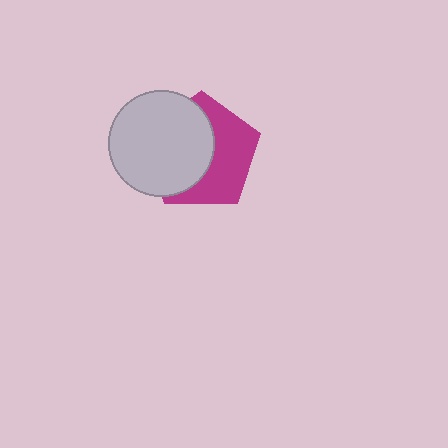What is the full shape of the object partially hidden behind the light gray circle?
The partially hidden object is a magenta pentagon.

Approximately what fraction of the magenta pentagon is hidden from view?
Roughly 51% of the magenta pentagon is hidden behind the light gray circle.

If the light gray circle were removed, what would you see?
You would see the complete magenta pentagon.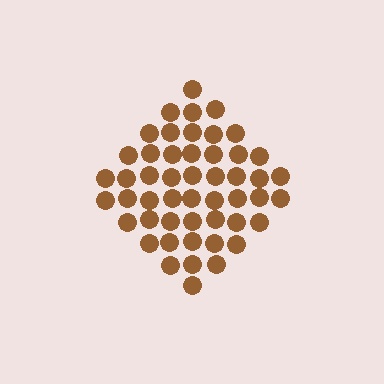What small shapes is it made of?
It is made of small circles.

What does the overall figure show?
The overall figure shows a diamond.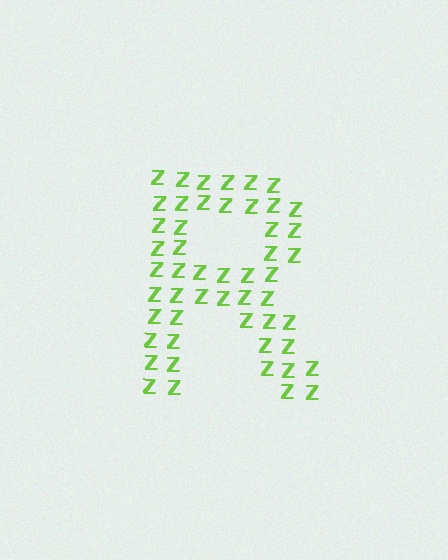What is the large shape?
The large shape is the letter R.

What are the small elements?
The small elements are letter Z's.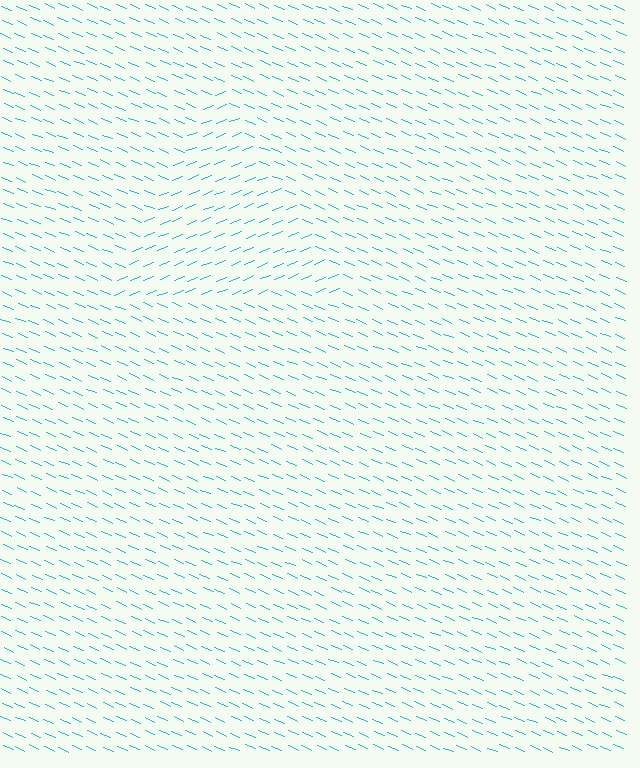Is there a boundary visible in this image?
Yes, there is a texture boundary formed by a change in line orientation.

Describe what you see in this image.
The image is filled with small cyan line segments. A triangle region in the image has lines oriented differently from the surrounding lines, creating a visible texture boundary.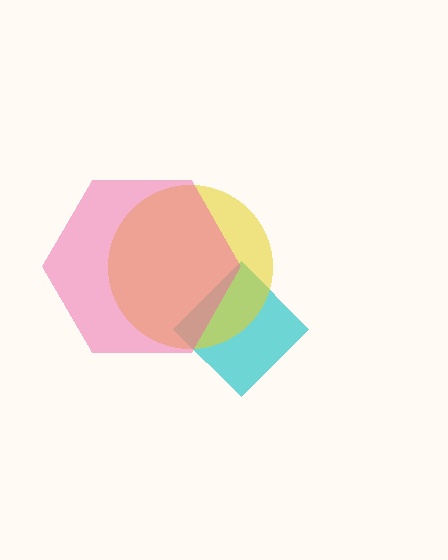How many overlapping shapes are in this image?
There are 3 overlapping shapes in the image.